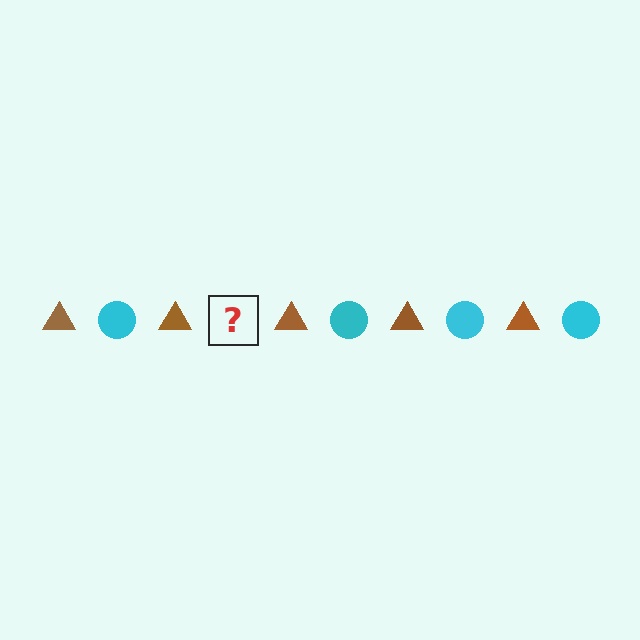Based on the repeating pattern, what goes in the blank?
The blank should be a cyan circle.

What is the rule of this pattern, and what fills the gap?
The rule is that the pattern alternates between brown triangle and cyan circle. The gap should be filled with a cyan circle.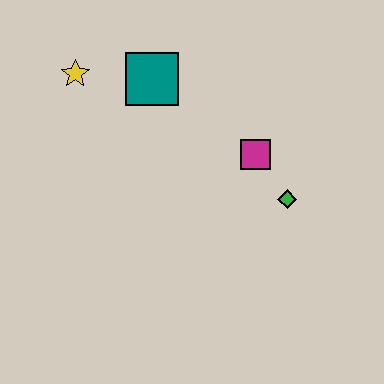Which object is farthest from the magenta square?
The yellow star is farthest from the magenta square.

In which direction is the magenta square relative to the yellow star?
The magenta square is to the right of the yellow star.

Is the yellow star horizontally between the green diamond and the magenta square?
No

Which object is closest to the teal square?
The yellow star is closest to the teal square.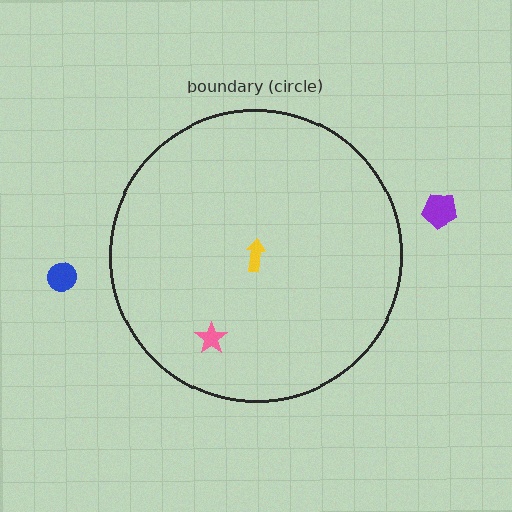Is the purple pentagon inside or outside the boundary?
Outside.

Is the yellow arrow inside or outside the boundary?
Inside.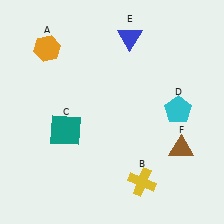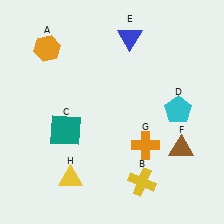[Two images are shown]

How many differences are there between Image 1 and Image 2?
There are 2 differences between the two images.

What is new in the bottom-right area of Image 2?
An orange cross (G) was added in the bottom-right area of Image 2.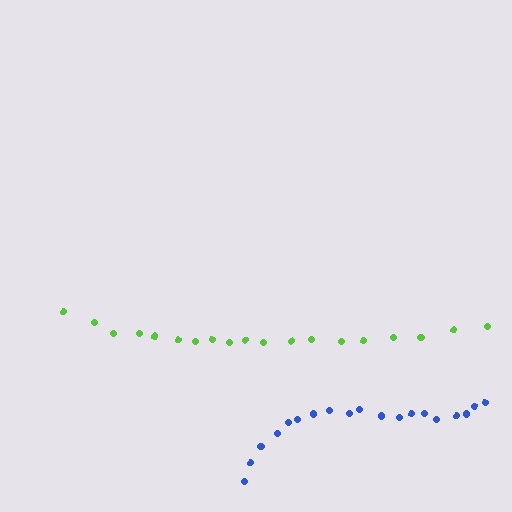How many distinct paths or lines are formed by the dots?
There are 2 distinct paths.